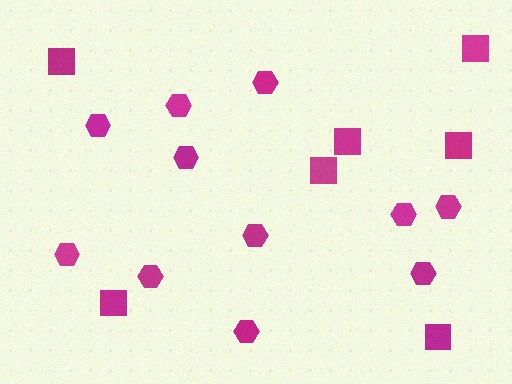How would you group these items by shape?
There are 2 groups: one group of hexagons (11) and one group of squares (7).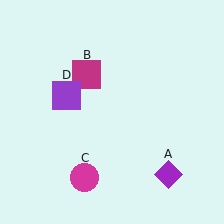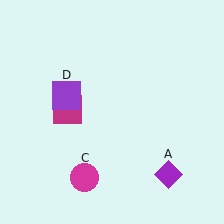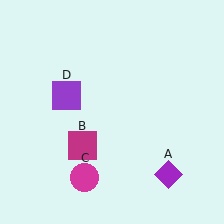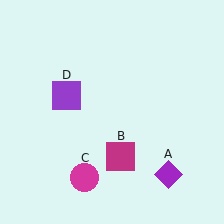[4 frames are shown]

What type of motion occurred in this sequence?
The magenta square (object B) rotated counterclockwise around the center of the scene.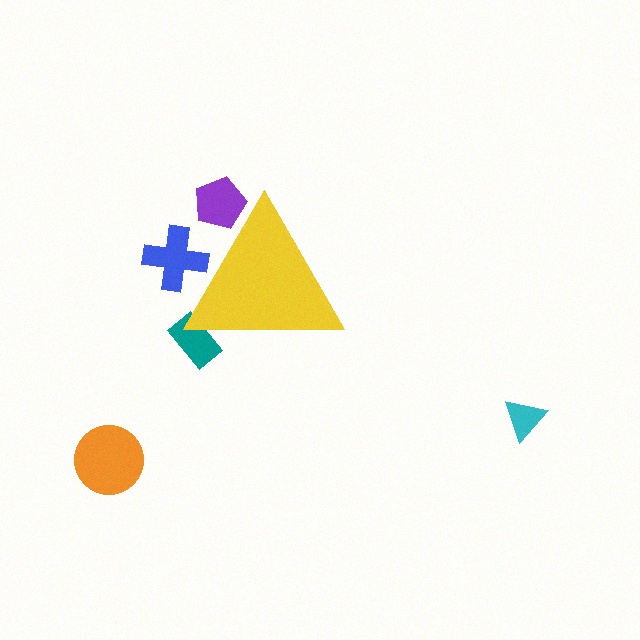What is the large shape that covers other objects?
A yellow triangle.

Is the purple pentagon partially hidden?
Yes, the purple pentagon is partially hidden behind the yellow triangle.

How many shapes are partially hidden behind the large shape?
3 shapes are partially hidden.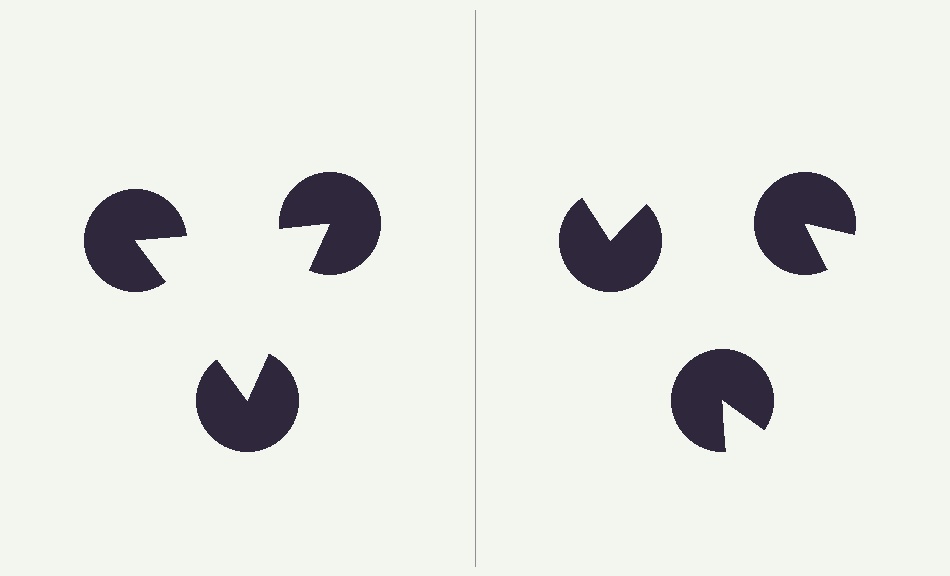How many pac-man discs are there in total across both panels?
6 — 3 on each side.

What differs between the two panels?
The pac-man discs are positioned identically on both sides; only the wedge orientations differ. On the left they align to a triangle; on the right they are misaligned.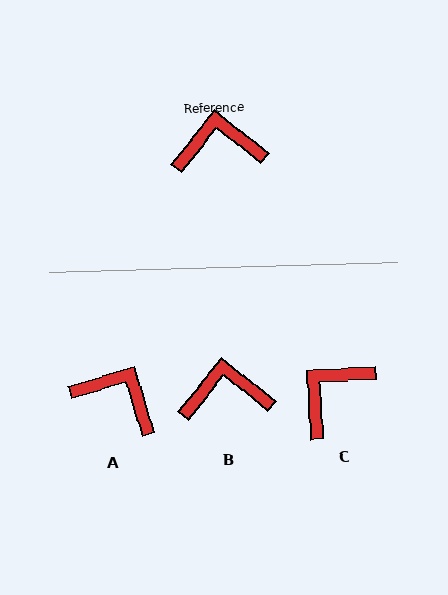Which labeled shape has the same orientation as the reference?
B.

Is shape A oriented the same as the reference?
No, it is off by about 35 degrees.